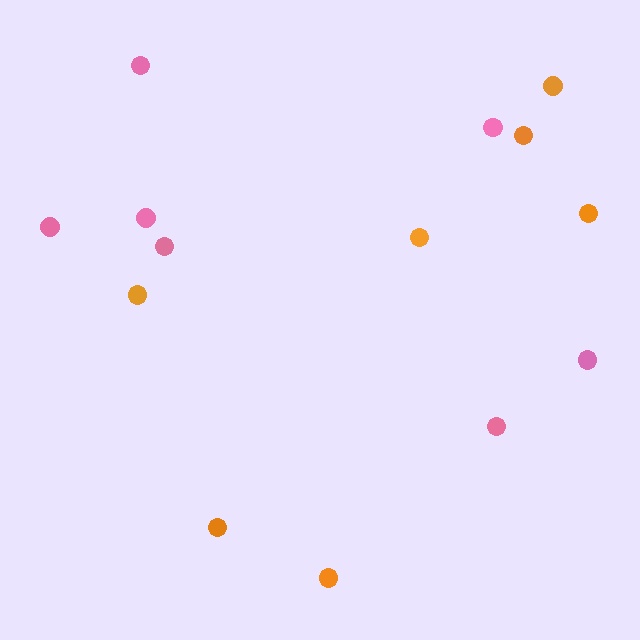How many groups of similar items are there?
There are 2 groups: one group of pink circles (7) and one group of orange circles (7).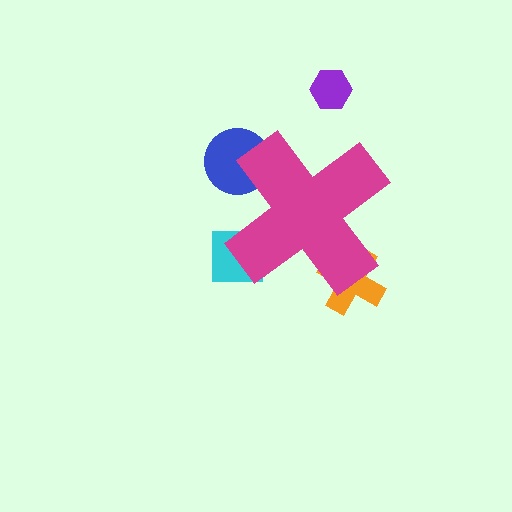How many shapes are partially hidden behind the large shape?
3 shapes are partially hidden.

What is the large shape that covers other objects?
A magenta cross.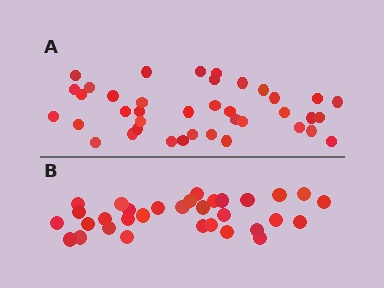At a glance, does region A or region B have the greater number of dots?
Region A (the top region) has more dots.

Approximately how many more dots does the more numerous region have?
Region A has roughly 8 or so more dots than region B.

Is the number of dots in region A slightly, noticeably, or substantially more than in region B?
Region A has only slightly more — the two regions are fairly close. The ratio is roughly 1.2 to 1.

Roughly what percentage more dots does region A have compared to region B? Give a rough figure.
About 20% more.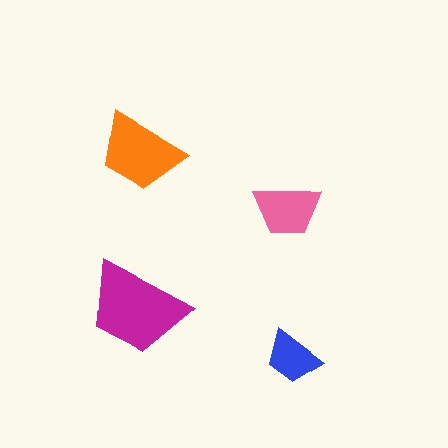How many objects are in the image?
There are 4 objects in the image.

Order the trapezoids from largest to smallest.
the magenta one, the orange one, the pink one, the blue one.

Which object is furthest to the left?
The magenta trapezoid is leftmost.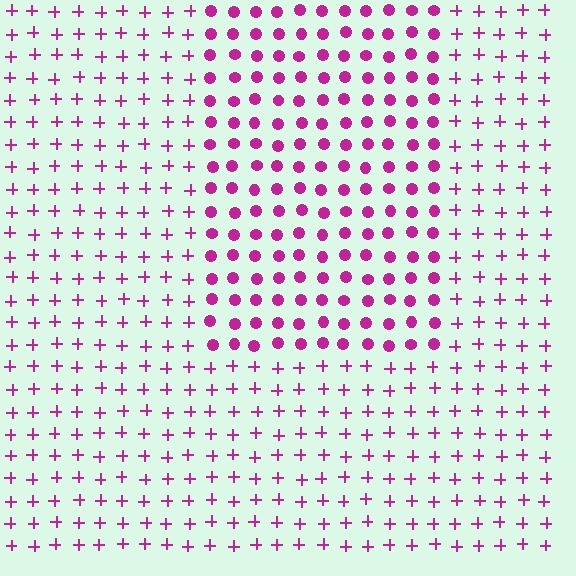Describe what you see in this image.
The image is filled with small magenta elements arranged in a uniform grid. A rectangle-shaped region contains circles, while the surrounding area contains plus signs. The boundary is defined purely by the change in element shape.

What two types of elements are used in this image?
The image uses circles inside the rectangle region and plus signs outside it.